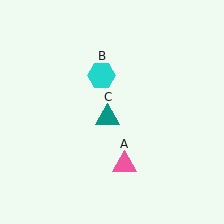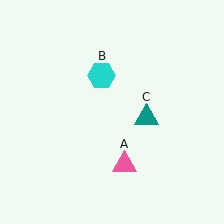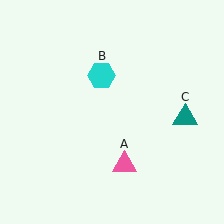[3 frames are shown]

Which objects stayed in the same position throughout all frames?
Pink triangle (object A) and cyan hexagon (object B) remained stationary.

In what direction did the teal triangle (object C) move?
The teal triangle (object C) moved right.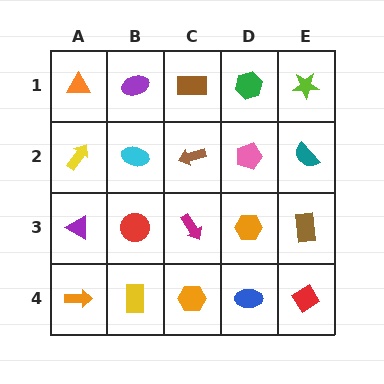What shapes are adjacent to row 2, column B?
A purple ellipse (row 1, column B), a red circle (row 3, column B), a yellow arrow (row 2, column A), a brown arrow (row 2, column C).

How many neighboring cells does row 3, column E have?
3.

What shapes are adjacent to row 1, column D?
A pink pentagon (row 2, column D), a brown rectangle (row 1, column C), a lime star (row 1, column E).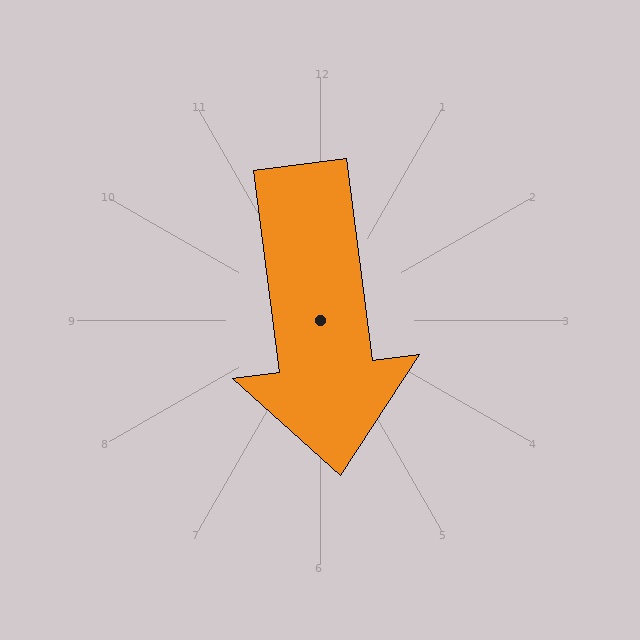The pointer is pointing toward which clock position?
Roughly 6 o'clock.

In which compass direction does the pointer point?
South.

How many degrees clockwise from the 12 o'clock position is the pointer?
Approximately 173 degrees.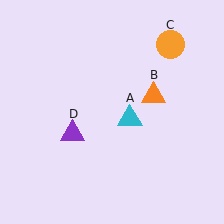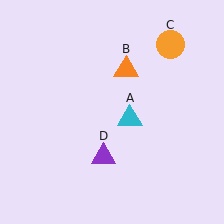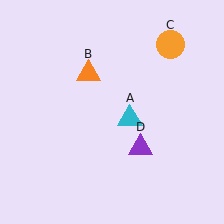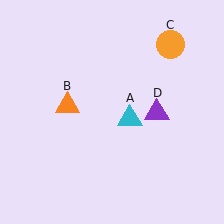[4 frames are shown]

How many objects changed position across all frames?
2 objects changed position: orange triangle (object B), purple triangle (object D).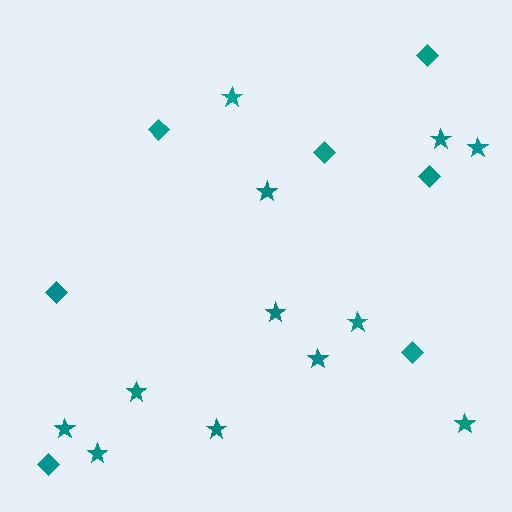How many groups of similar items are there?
There are 2 groups: one group of diamonds (7) and one group of stars (12).